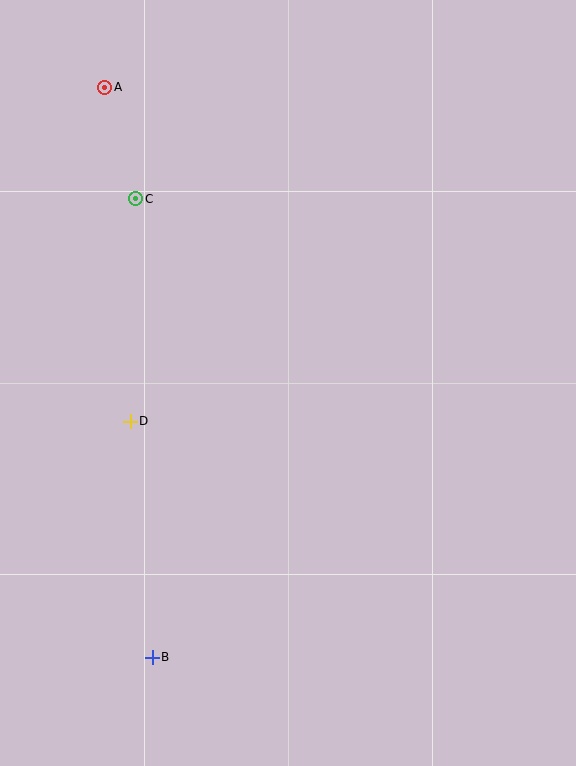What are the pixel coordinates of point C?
Point C is at (136, 199).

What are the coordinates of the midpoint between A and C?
The midpoint between A and C is at (120, 143).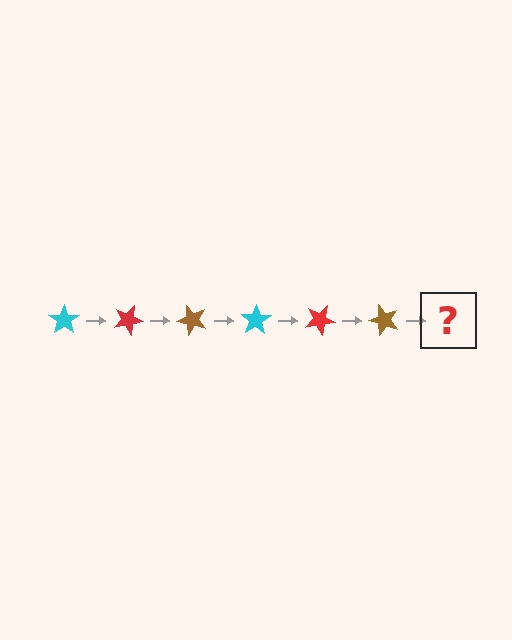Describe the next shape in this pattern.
It should be a cyan star, rotated 150 degrees from the start.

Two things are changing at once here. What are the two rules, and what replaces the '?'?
The two rules are that it rotates 25 degrees each step and the color cycles through cyan, red, and brown. The '?' should be a cyan star, rotated 150 degrees from the start.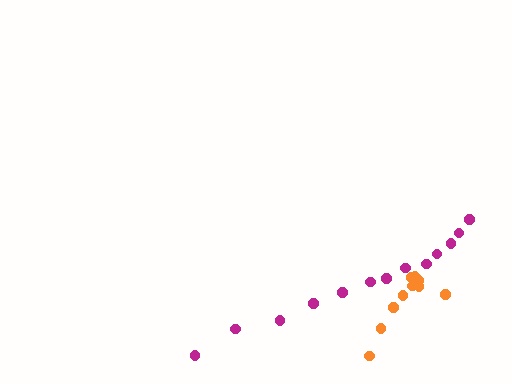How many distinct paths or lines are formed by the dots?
There are 2 distinct paths.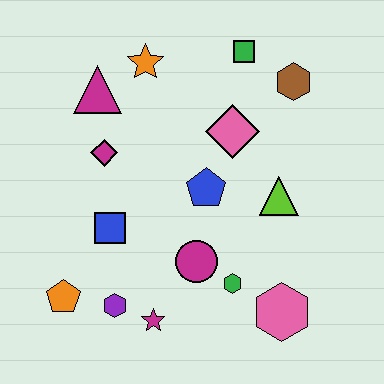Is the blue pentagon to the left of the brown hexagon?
Yes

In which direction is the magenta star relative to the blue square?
The magenta star is below the blue square.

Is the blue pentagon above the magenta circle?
Yes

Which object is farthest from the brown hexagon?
The orange pentagon is farthest from the brown hexagon.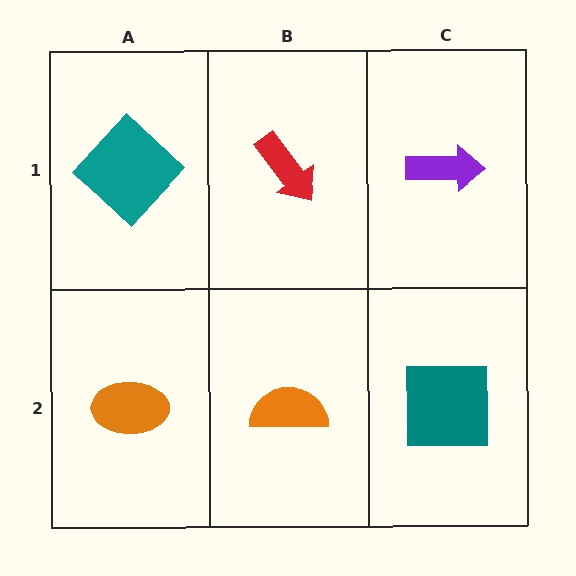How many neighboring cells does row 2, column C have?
2.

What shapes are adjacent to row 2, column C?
A purple arrow (row 1, column C), an orange semicircle (row 2, column B).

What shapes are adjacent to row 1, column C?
A teal square (row 2, column C), a red arrow (row 1, column B).